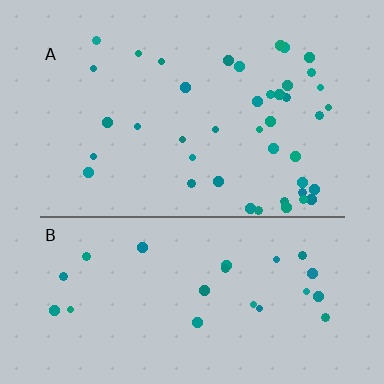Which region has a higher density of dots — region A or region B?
A (the top).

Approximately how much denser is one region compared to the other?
Approximately 1.7× — region A over region B.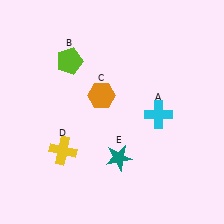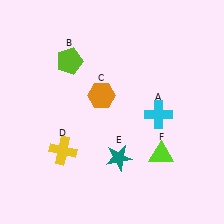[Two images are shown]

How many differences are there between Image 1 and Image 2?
There is 1 difference between the two images.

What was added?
A lime triangle (F) was added in Image 2.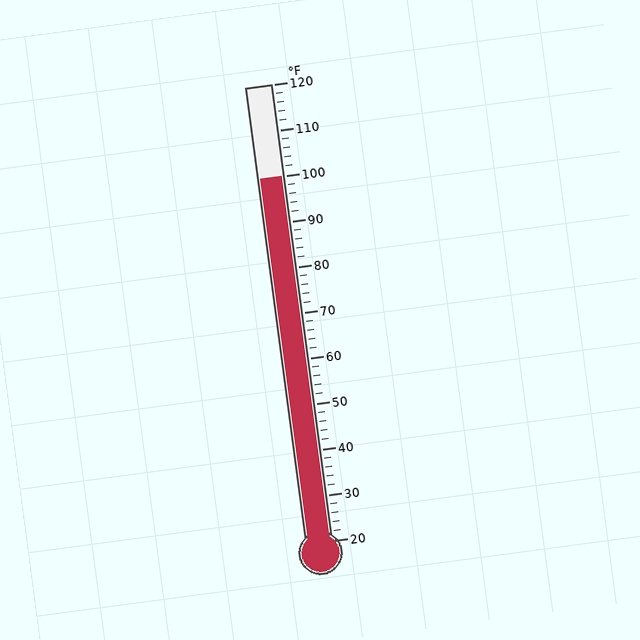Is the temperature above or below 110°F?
The temperature is below 110°F.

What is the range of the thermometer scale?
The thermometer scale ranges from 20°F to 120°F.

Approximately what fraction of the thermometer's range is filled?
The thermometer is filled to approximately 80% of its range.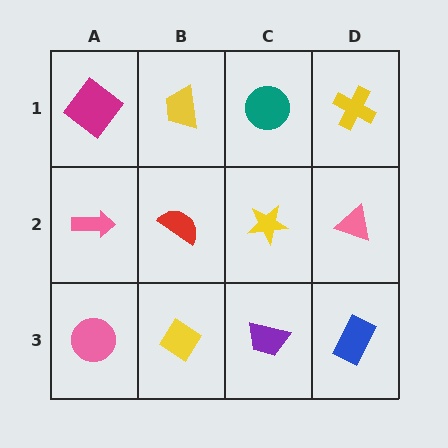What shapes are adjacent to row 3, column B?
A red semicircle (row 2, column B), a pink circle (row 3, column A), a purple trapezoid (row 3, column C).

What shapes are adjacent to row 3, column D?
A pink triangle (row 2, column D), a purple trapezoid (row 3, column C).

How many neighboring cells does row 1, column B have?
3.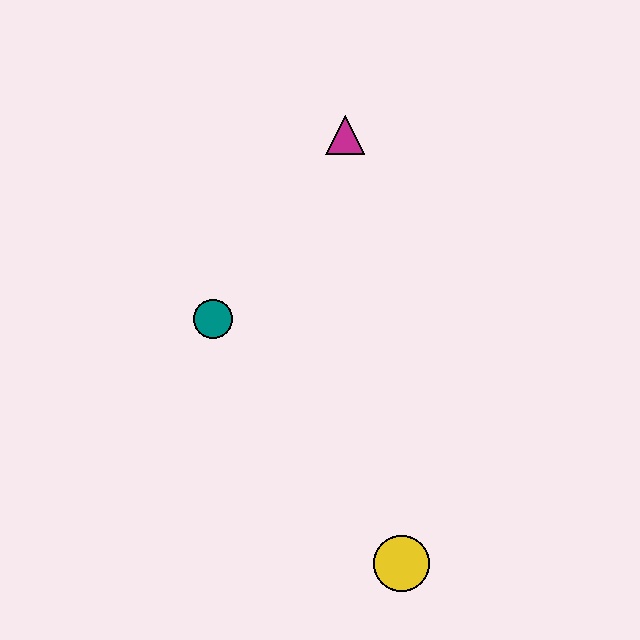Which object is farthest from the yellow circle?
The magenta triangle is farthest from the yellow circle.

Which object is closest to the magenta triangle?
The teal circle is closest to the magenta triangle.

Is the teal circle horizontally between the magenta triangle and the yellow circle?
No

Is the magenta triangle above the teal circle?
Yes